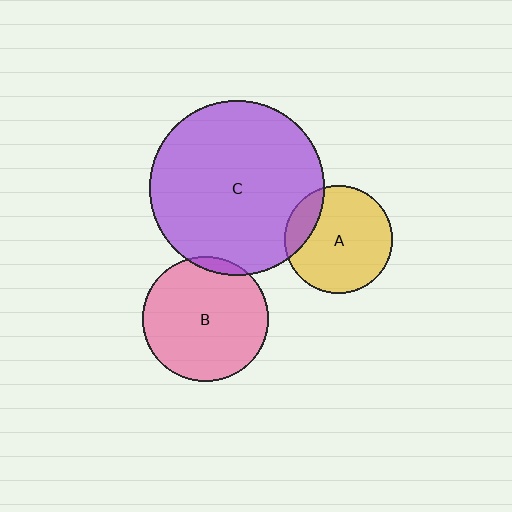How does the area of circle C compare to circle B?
Approximately 1.9 times.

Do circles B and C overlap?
Yes.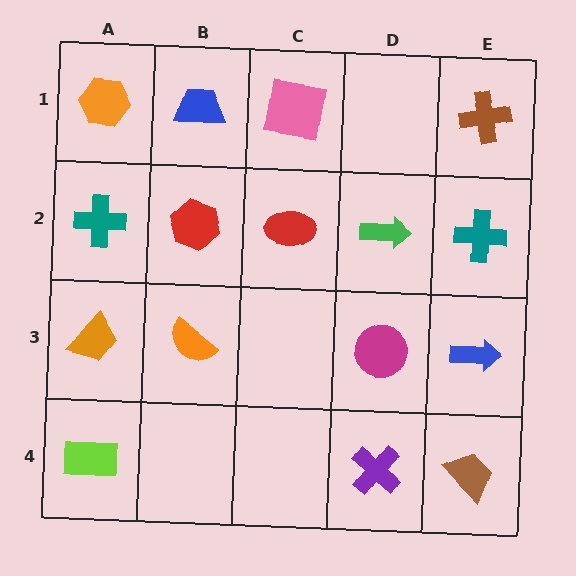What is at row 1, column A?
An orange hexagon.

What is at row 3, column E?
A blue arrow.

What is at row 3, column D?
A magenta circle.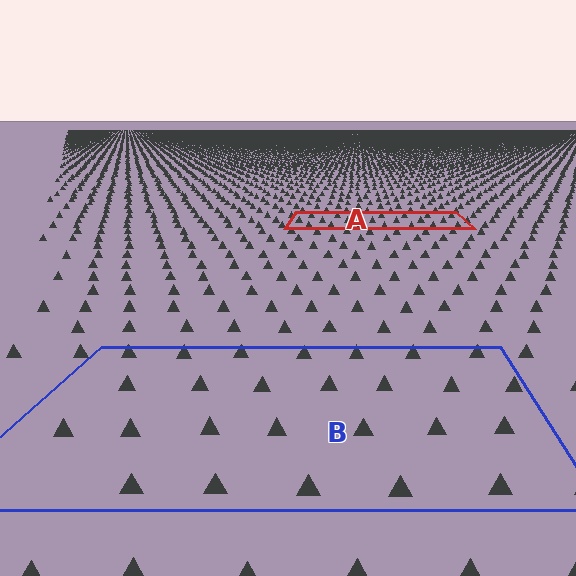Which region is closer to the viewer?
Region B is closer. The texture elements there are larger and more spread out.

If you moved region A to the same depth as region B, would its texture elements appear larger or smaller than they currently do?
They would appear larger. At a closer depth, the same texture elements are projected at a bigger on-screen size.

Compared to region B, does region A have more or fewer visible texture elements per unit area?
Region A has more texture elements per unit area — they are packed more densely because it is farther away.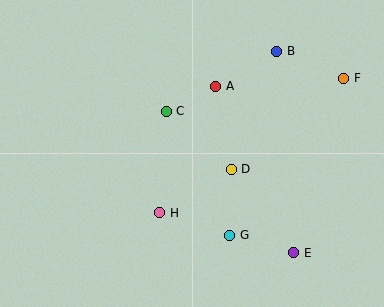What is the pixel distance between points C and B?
The distance between C and B is 126 pixels.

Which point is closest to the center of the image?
Point D at (231, 169) is closest to the center.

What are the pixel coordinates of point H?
Point H is at (160, 213).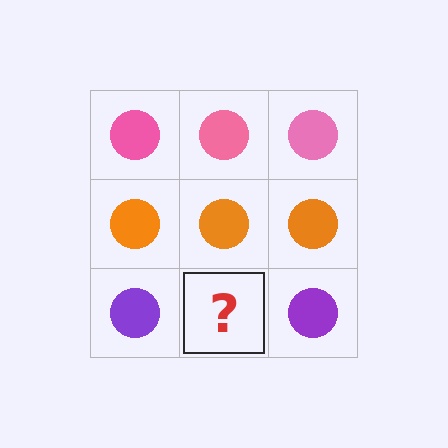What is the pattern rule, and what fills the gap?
The rule is that each row has a consistent color. The gap should be filled with a purple circle.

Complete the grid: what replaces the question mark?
The question mark should be replaced with a purple circle.